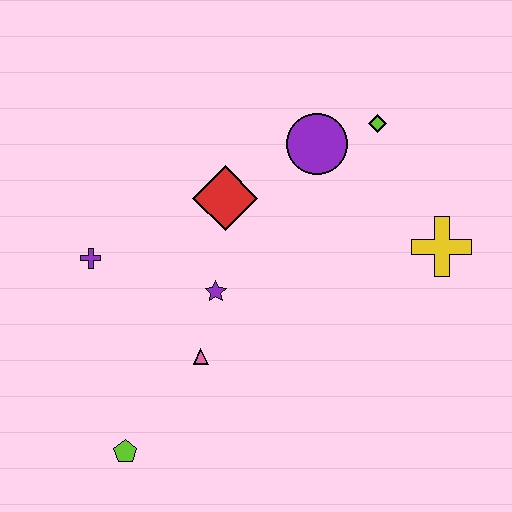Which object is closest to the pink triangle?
The purple star is closest to the pink triangle.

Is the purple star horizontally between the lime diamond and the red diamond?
No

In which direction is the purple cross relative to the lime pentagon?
The purple cross is above the lime pentagon.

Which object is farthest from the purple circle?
The lime pentagon is farthest from the purple circle.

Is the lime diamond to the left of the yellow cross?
Yes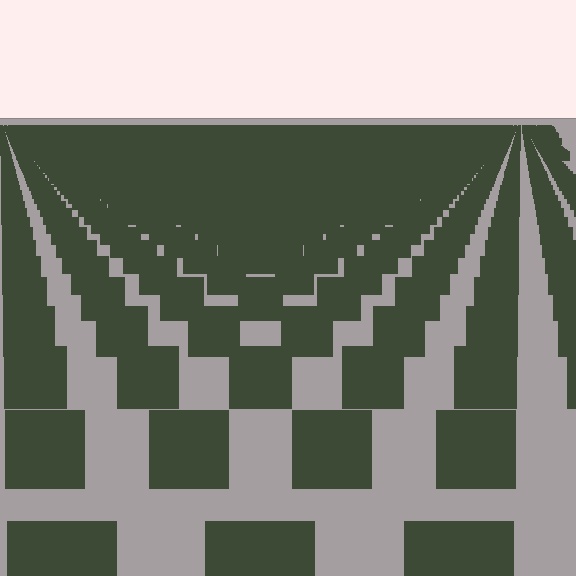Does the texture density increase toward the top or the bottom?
Density increases toward the top.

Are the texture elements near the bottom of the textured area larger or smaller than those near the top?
Larger. Near the bottom, elements are closer to the viewer and appear at a bigger on-screen size.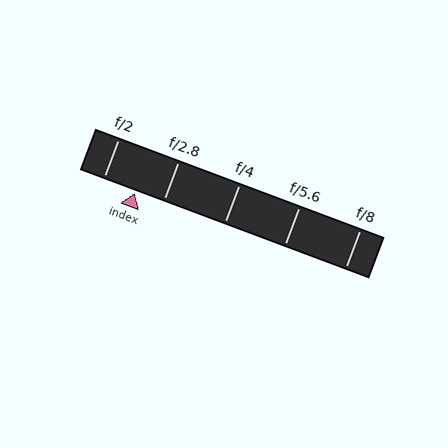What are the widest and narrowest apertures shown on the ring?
The widest aperture shown is f/2 and the narrowest is f/8.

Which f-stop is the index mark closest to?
The index mark is closest to f/2.8.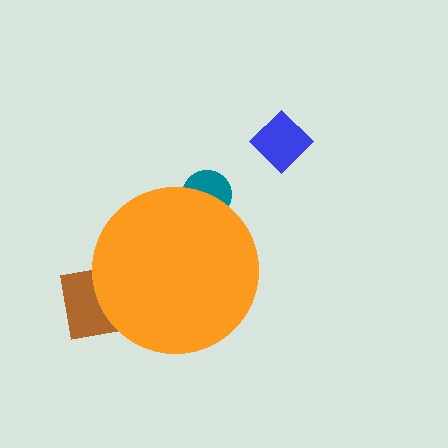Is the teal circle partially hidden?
Yes, the teal circle is partially hidden behind the orange circle.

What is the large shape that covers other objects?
An orange circle.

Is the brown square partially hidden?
Yes, the brown square is partially hidden behind the orange circle.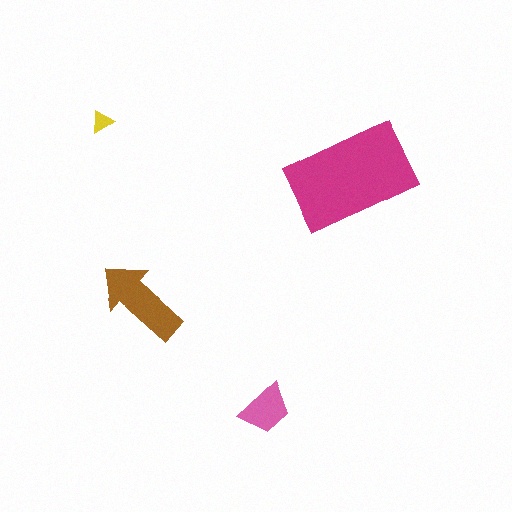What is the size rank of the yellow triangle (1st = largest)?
4th.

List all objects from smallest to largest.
The yellow triangle, the pink trapezoid, the brown arrow, the magenta rectangle.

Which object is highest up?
The yellow triangle is topmost.